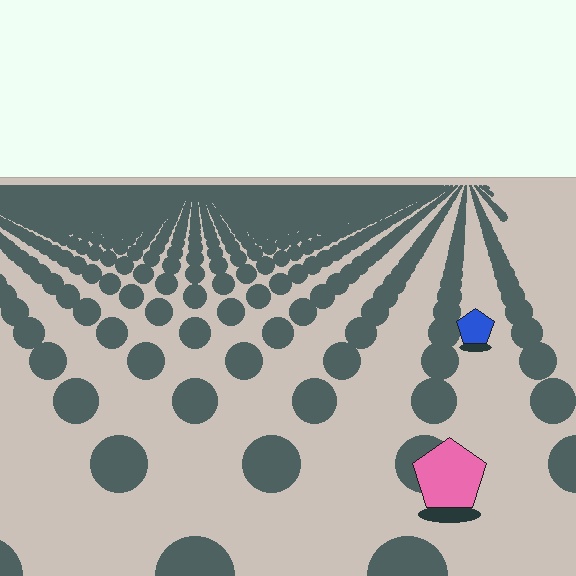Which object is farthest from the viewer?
The blue pentagon is farthest from the viewer. It appears smaller and the ground texture around it is denser.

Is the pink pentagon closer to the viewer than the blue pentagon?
Yes. The pink pentagon is closer — you can tell from the texture gradient: the ground texture is coarser near it.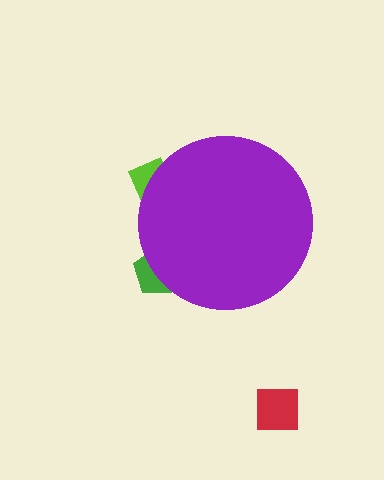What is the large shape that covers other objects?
A purple circle.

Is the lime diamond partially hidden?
Yes, the lime diamond is partially hidden behind the purple circle.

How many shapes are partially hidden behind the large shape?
2 shapes are partially hidden.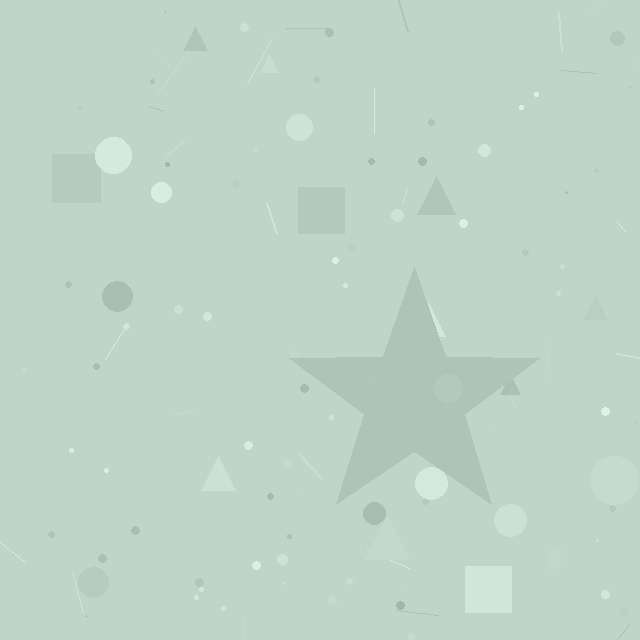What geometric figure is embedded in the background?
A star is embedded in the background.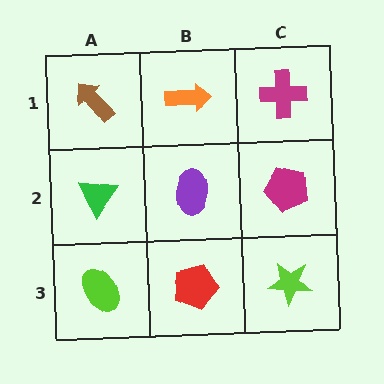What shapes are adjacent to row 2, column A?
A brown arrow (row 1, column A), a lime ellipse (row 3, column A), a purple ellipse (row 2, column B).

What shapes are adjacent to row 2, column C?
A magenta cross (row 1, column C), a lime star (row 3, column C), a purple ellipse (row 2, column B).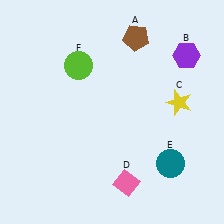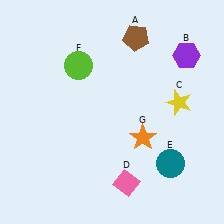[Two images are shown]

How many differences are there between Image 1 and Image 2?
There is 1 difference between the two images.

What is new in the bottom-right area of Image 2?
An orange star (G) was added in the bottom-right area of Image 2.